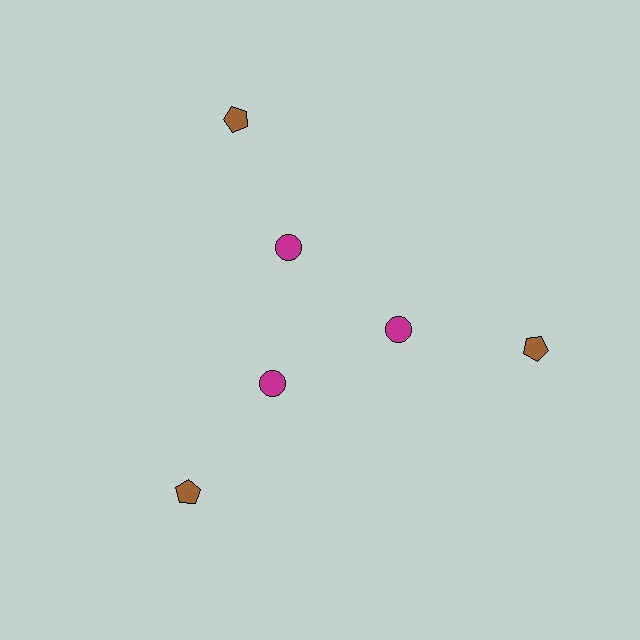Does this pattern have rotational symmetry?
Yes, this pattern has 3-fold rotational symmetry. It looks the same after rotating 120 degrees around the center.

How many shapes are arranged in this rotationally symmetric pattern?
There are 6 shapes, arranged in 3 groups of 2.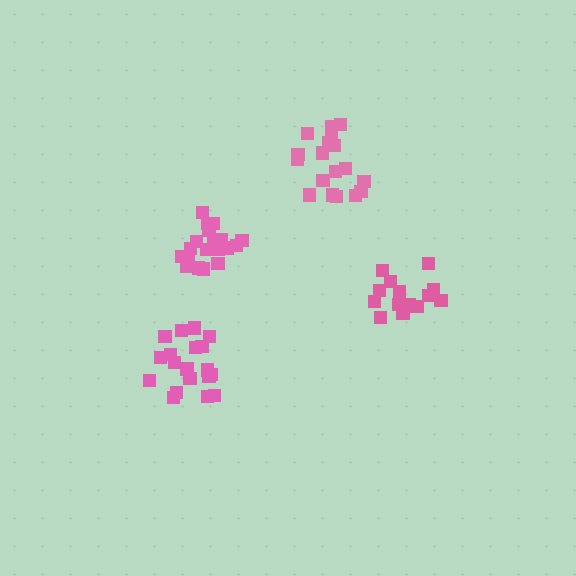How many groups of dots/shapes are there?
There are 4 groups.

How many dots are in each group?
Group 1: 19 dots, Group 2: 19 dots, Group 3: 14 dots, Group 4: 20 dots (72 total).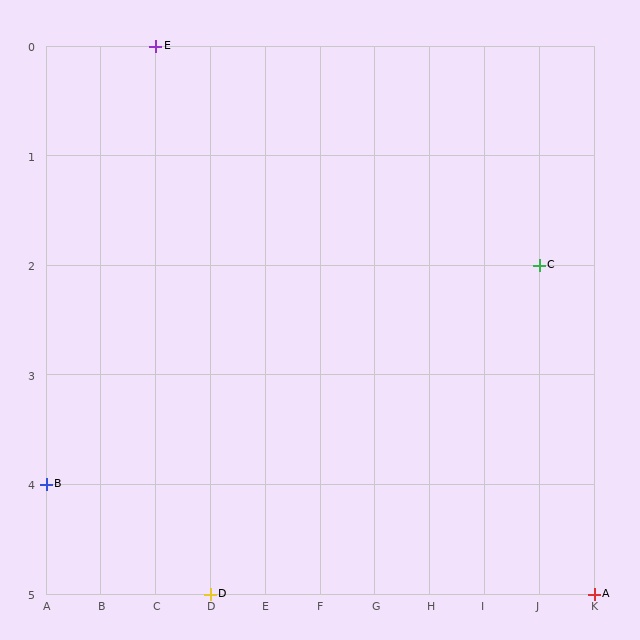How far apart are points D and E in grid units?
Points D and E are 1 column and 5 rows apart (about 5.1 grid units diagonally).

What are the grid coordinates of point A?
Point A is at grid coordinates (K, 5).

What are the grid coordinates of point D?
Point D is at grid coordinates (D, 5).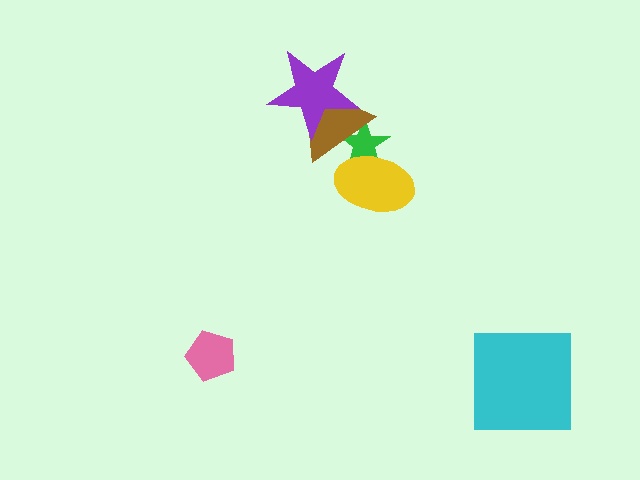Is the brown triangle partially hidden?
Yes, it is partially covered by another shape.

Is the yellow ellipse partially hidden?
Yes, it is partially covered by another shape.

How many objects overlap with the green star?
2 objects overlap with the green star.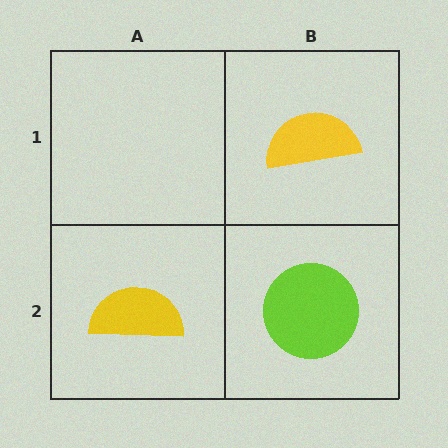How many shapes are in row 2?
2 shapes.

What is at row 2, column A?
A yellow semicircle.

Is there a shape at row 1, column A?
No, that cell is empty.